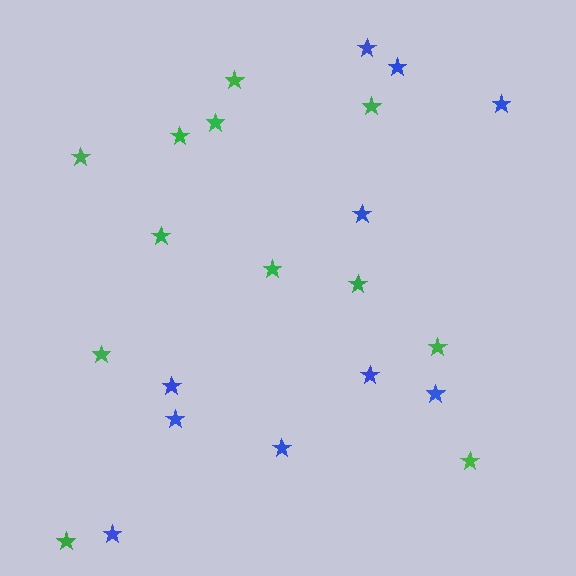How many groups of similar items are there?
There are 2 groups: one group of green stars (12) and one group of blue stars (10).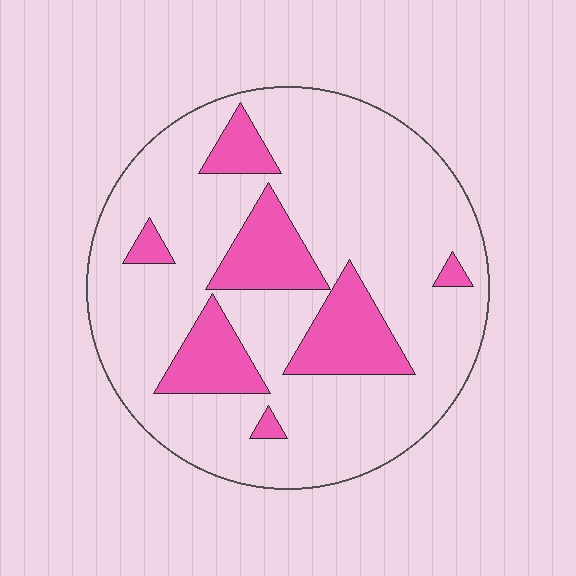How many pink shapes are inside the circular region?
7.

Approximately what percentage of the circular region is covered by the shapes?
Approximately 20%.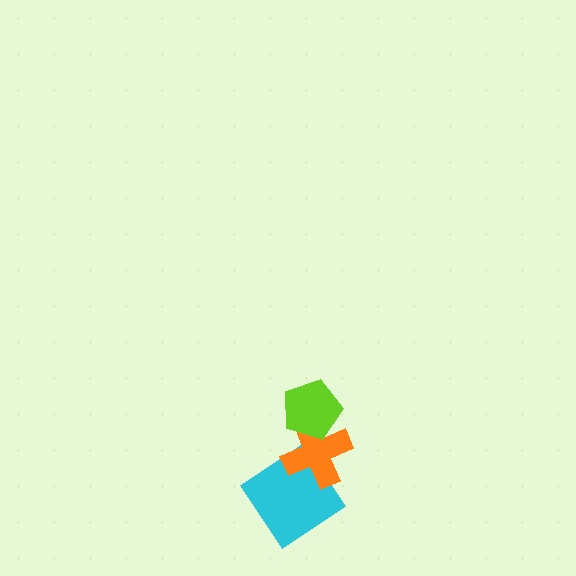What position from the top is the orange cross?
The orange cross is 2nd from the top.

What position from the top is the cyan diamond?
The cyan diamond is 3rd from the top.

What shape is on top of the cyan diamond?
The orange cross is on top of the cyan diamond.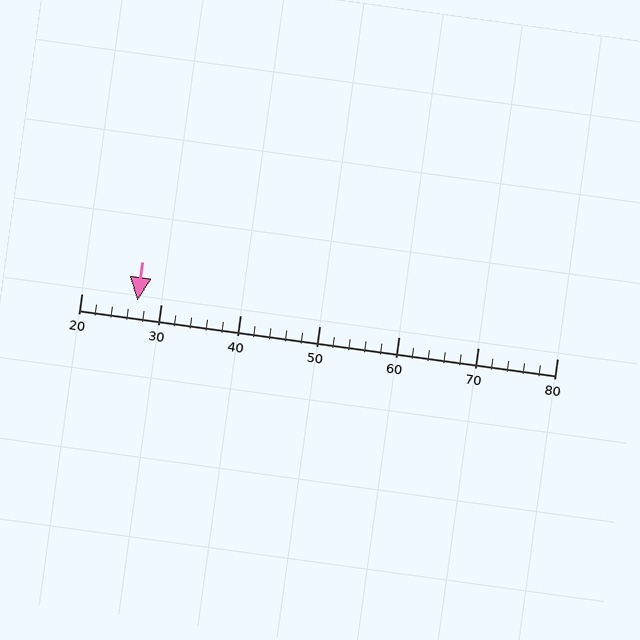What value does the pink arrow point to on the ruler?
The pink arrow points to approximately 27.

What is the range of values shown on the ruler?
The ruler shows values from 20 to 80.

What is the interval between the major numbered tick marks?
The major tick marks are spaced 10 units apart.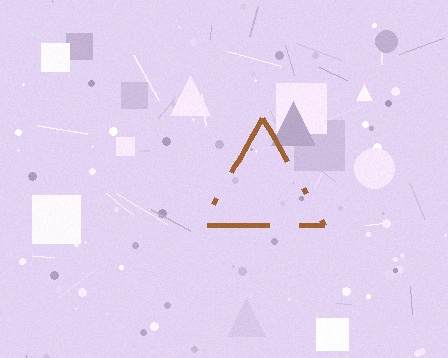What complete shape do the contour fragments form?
The contour fragments form a triangle.